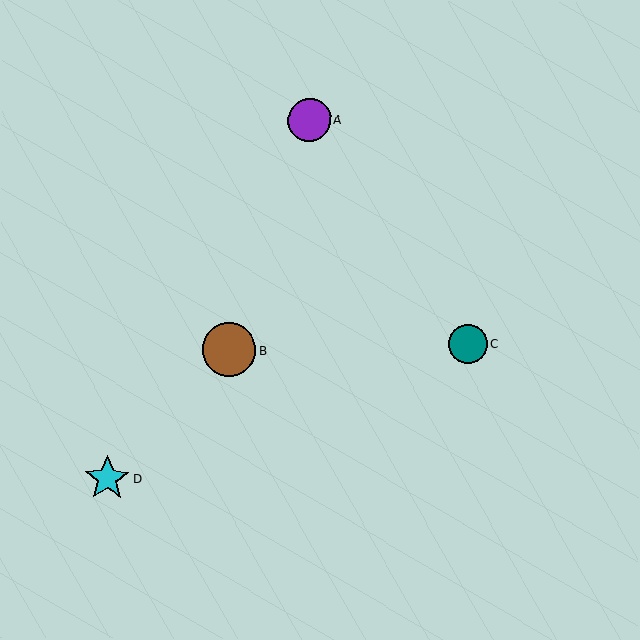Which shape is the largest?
The brown circle (labeled B) is the largest.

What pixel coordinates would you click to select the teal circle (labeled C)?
Click at (468, 344) to select the teal circle C.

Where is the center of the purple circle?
The center of the purple circle is at (309, 120).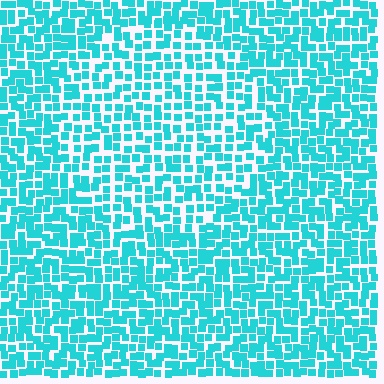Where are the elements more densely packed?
The elements are more densely packed outside the circle boundary.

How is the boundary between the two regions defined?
The boundary is defined by a change in element density (approximately 1.4x ratio). All elements are the same color, size, and shape.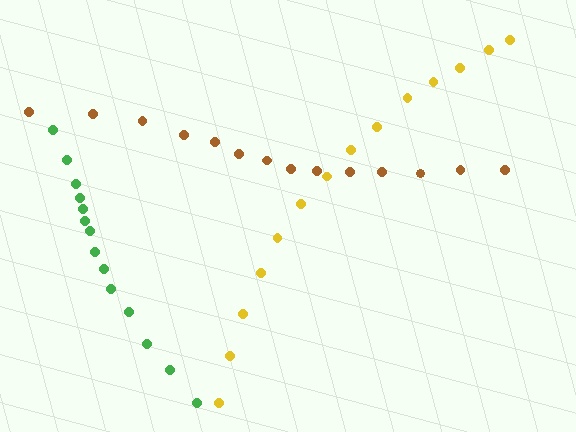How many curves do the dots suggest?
There are 3 distinct paths.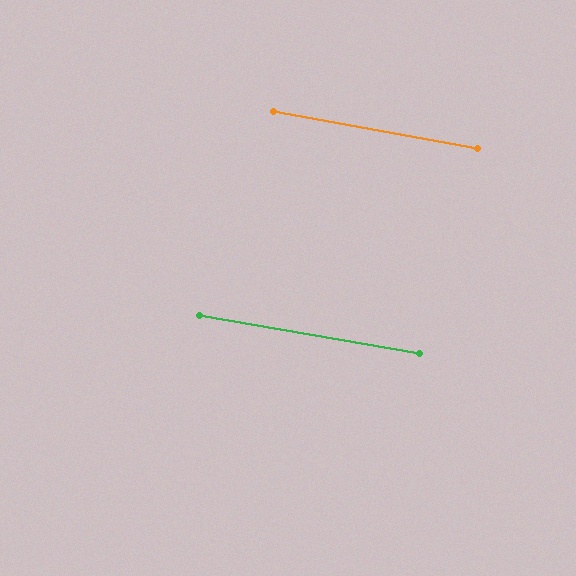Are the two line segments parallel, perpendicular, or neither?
Parallel — their directions differ by only 0.4°.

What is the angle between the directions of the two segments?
Approximately 0 degrees.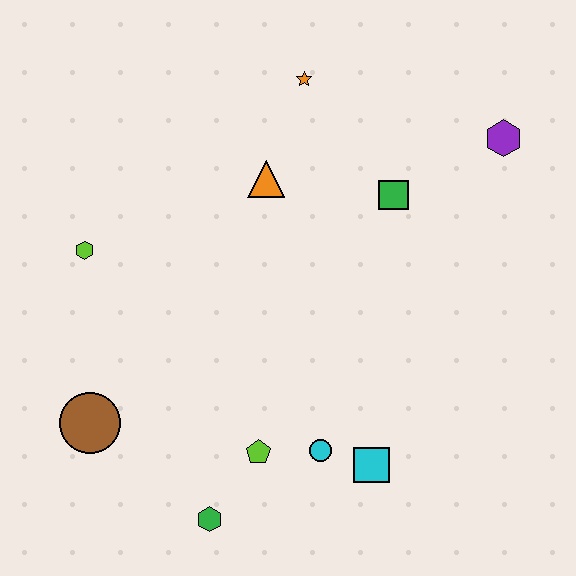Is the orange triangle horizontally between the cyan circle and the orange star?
No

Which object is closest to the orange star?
The orange triangle is closest to the orange star.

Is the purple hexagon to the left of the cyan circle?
No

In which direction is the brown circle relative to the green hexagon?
The brown circle is to the left of the green hexagon.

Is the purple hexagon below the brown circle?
No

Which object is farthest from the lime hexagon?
The purple hexagon is farthest from the lime hexagon.